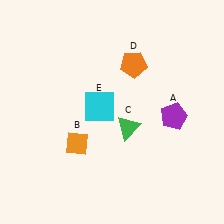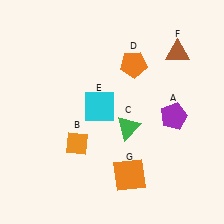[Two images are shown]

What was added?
A brown triangle (F), an orange square (G) were added in Image 2.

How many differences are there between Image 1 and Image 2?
There are 2 differences between the two images.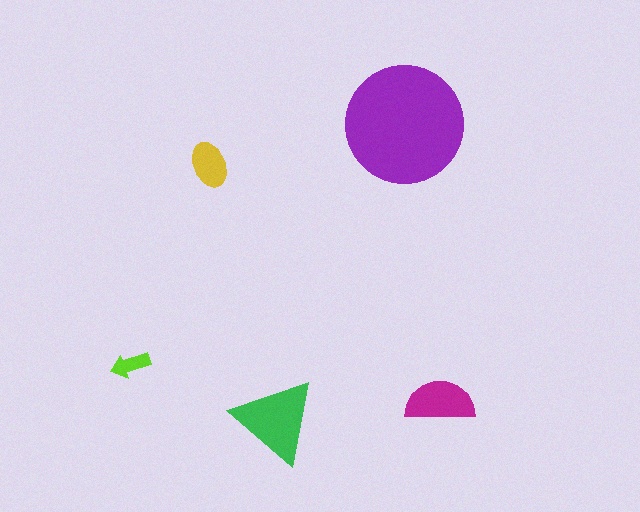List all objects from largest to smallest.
The purple circle, the green triangle, the magenta semicircle, the yellow ellipse, the lime arrow.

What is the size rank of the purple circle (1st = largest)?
1st.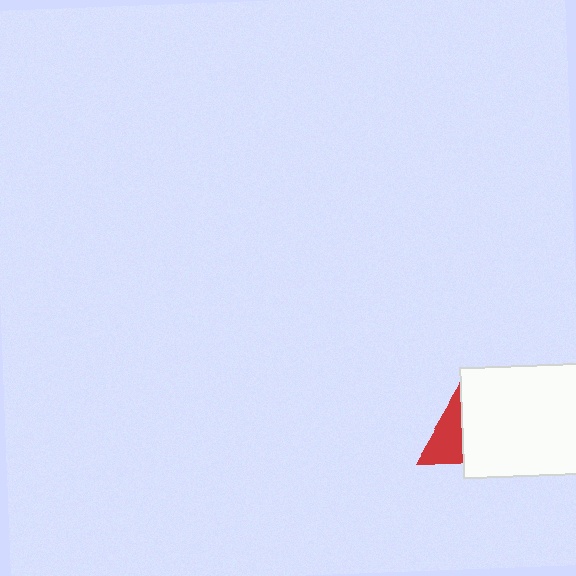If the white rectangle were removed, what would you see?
You would see the complete red triangle.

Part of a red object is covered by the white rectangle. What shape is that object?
It is a triangle.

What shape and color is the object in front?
The object in front is a white rectangle.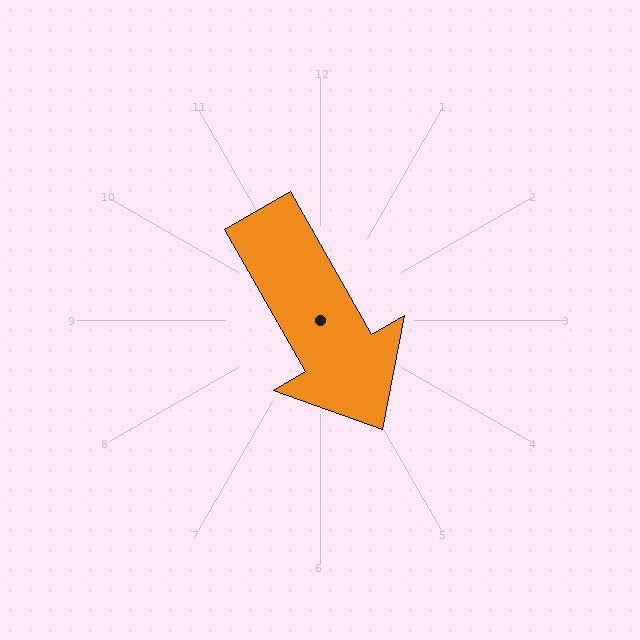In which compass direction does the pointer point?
Southeast.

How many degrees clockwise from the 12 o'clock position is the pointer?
Approximately 150 degrees.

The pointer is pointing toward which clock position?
Roughly 5 o'clock.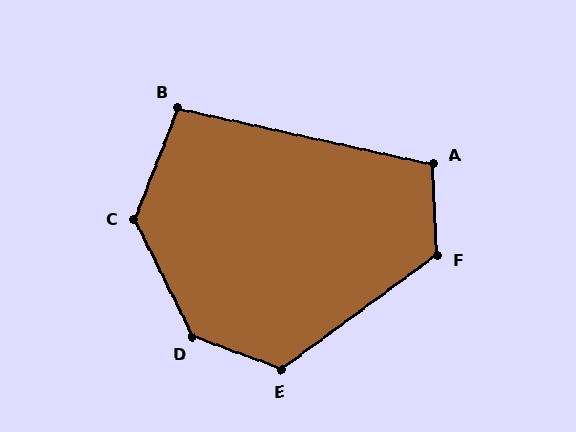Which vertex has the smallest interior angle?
B, at approximately 99 degrees.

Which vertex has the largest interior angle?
D, at approximately 137 degrees.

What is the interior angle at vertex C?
Approximately 132 degrees (obtuse).